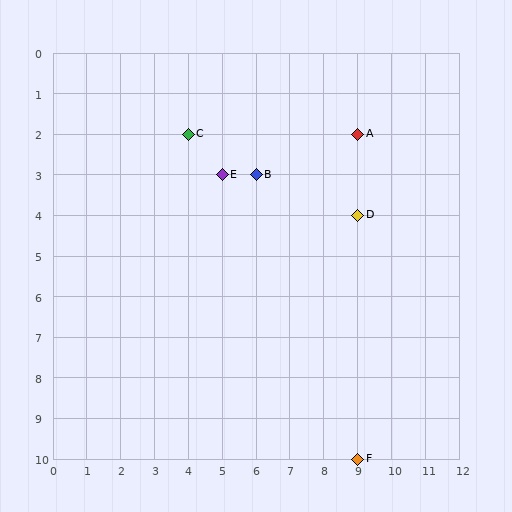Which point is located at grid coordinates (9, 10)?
Point F is at (9, 10).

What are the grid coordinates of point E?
Point E is at grid coordinates (5, 3).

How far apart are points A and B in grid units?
Points A and B are 3 columns and 1 row apart (about 3.2 grid units diagonally).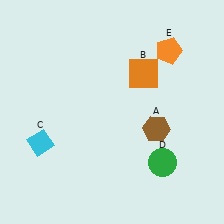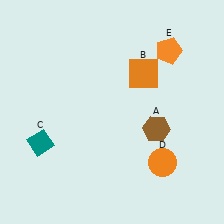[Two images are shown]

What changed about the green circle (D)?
In Image 1, D is green. In Image 2, it changed to orange.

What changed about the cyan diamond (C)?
In Image 1, C is cyan. In Image 2, it changed to teal.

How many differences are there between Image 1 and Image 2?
There are 2 differences between the two images.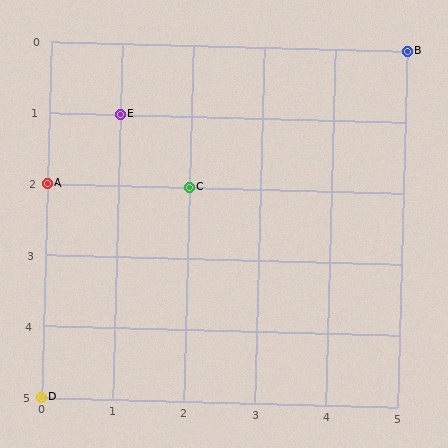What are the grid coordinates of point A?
Point A is at grid coordinates (0, 2).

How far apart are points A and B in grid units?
Points A and B are 5 columns and 2 rows apart (about 5.4 grid units diagonally).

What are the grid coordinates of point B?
Point B is at grid coordinates (5, 0).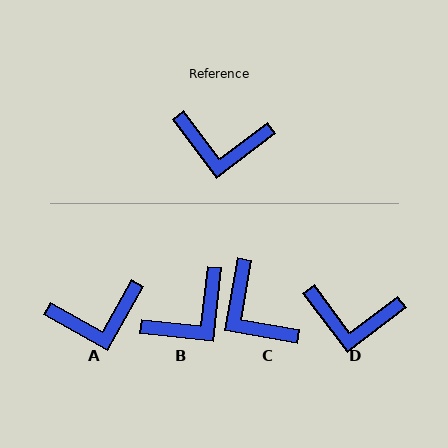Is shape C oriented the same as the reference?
No, it is off by about 47 degrees.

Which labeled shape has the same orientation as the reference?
D.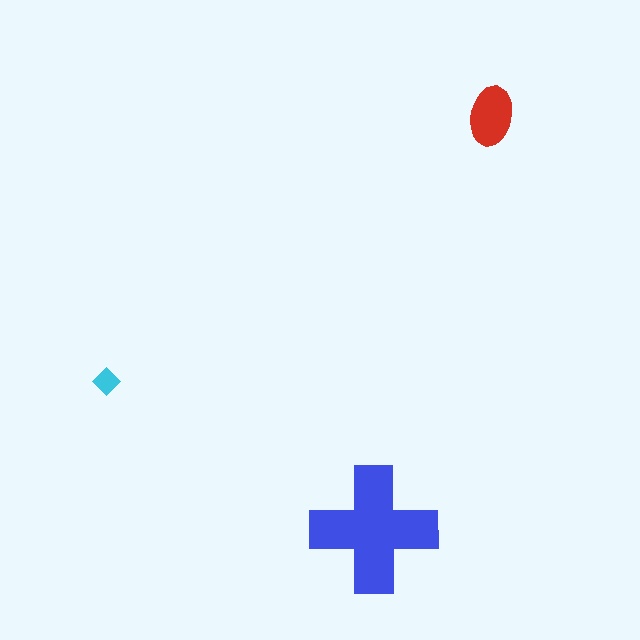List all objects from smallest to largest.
The cyan diamond, the red ellipse, the blue cross.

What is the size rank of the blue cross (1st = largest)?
1st.